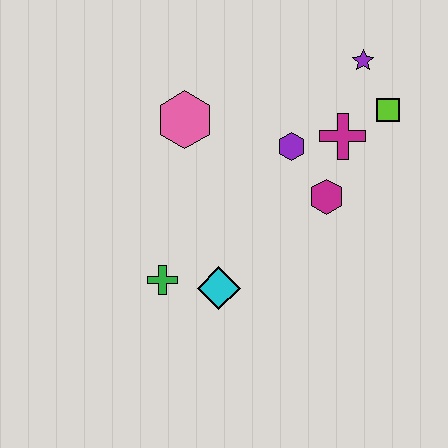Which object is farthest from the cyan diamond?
The purple star is farthest from the cyan diamond.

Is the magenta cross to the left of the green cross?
No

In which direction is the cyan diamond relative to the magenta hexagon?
The cyan diamond is to the left of the magenta hexagon.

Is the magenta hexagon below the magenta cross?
Yes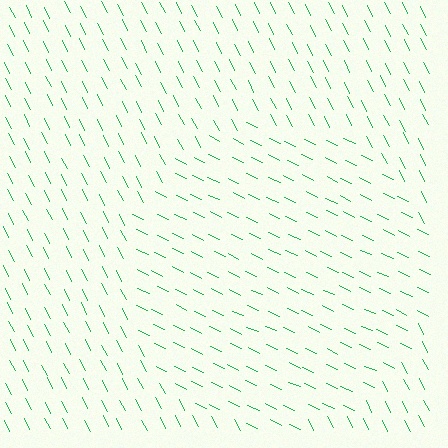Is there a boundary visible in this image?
Yes, there is a texture boundary formed by a change in line orientation.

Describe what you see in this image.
The image is filled with small green line segments. A circle region in the image has lines oriented differently from the surrounding lines, creating a visible texture boundary.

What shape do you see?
I see a circle.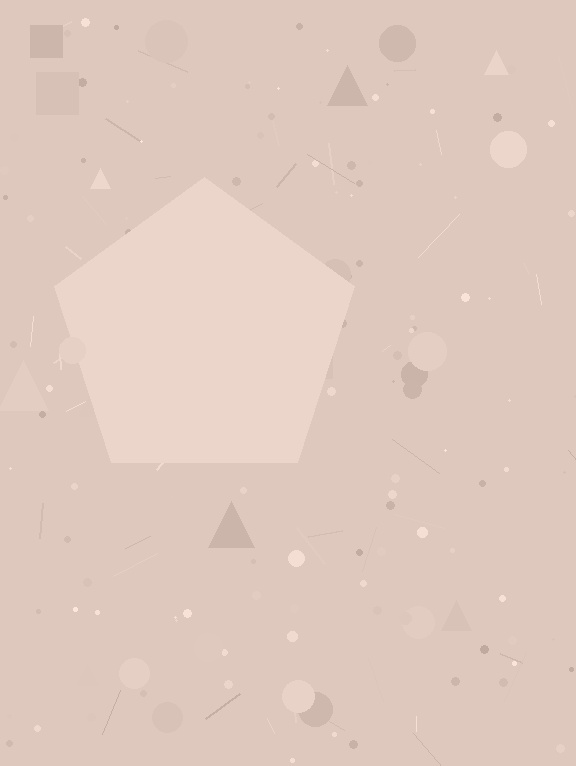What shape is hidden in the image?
A pentagon is hidden in the image.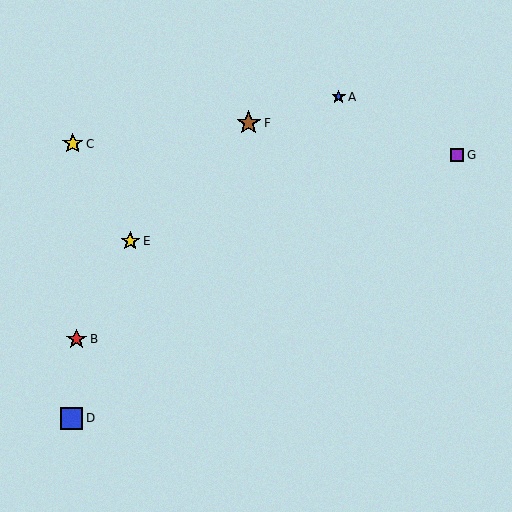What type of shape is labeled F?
Shape F is a brown star.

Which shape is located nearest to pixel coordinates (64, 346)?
The red star (labeled B) at (77, 339) is nearest to that location.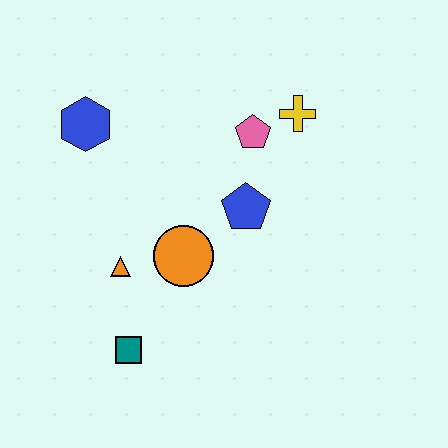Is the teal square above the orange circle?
No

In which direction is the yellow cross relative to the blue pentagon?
The yellow cross is above the blue pentagon.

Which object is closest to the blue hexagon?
The orange triangle is closest to the blue hexagon.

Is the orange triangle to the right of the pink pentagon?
No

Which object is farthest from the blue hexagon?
The teal square is farthest from the blue hexagon.